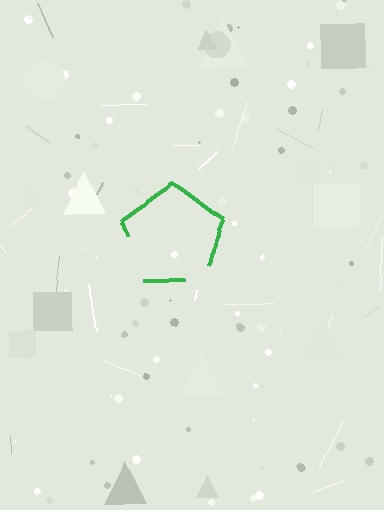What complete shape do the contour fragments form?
The contour fragments form a pentagon.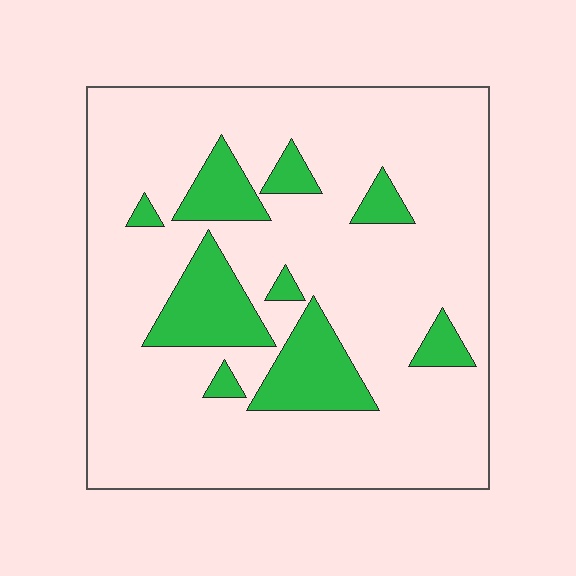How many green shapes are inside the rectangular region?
9.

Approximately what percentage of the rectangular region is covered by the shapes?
Approximately 20%.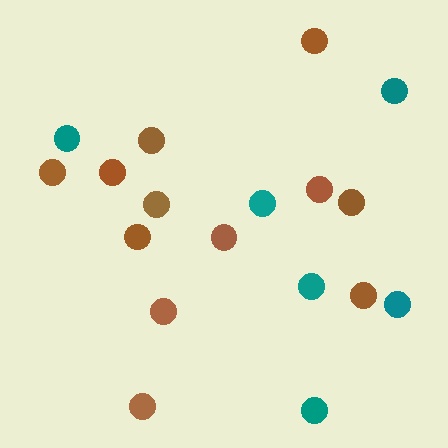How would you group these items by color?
There are 2 groups: one group of brown circles (12) and one group of teal circles (6).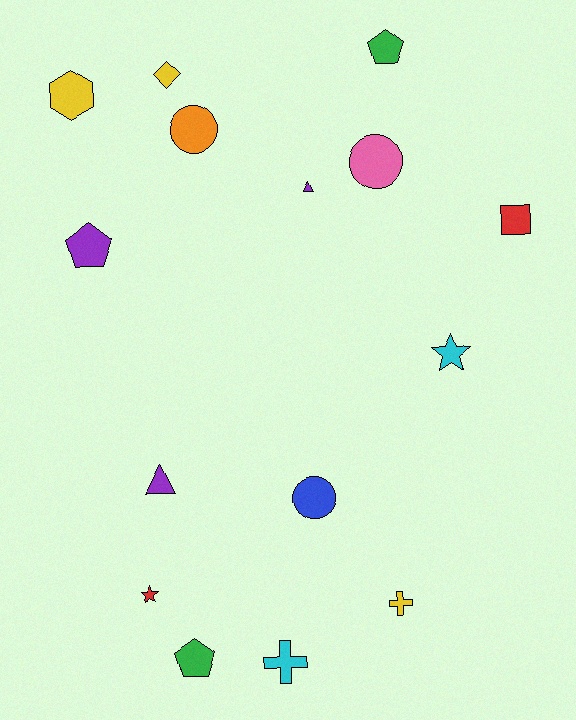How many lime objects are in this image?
There are no lime objects.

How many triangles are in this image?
There are 2 triangles.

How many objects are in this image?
There are 15 objects.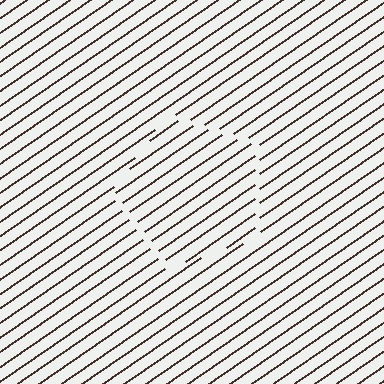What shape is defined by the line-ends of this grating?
An illusory pentagon. The interior of the shape contains the same grating, shifted by half a period — the contour is defined by the phase discontinuity where line-ends from the inner and outer gratings abut.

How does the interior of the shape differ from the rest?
The interior of the shape contains the same grating, shifted by half a period — the contour is defined by the phase discontinuity where line-ends from the inner and outer gratings abut.